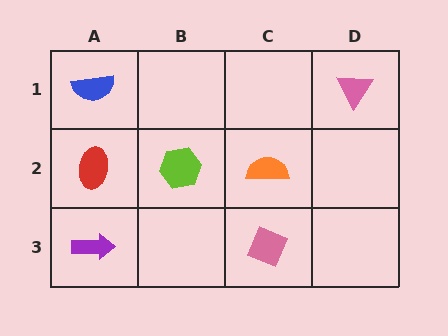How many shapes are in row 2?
3 shapes.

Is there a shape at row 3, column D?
No, that cell is empty.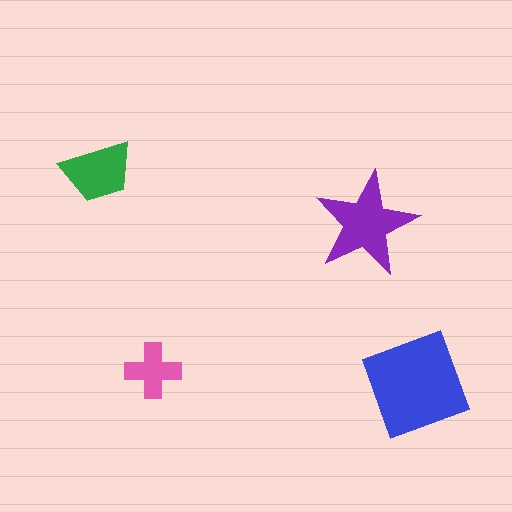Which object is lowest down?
The blue diamond is bottommost.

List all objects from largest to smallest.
The blue diamond, the purple star, the green trapezoid, the pink cross.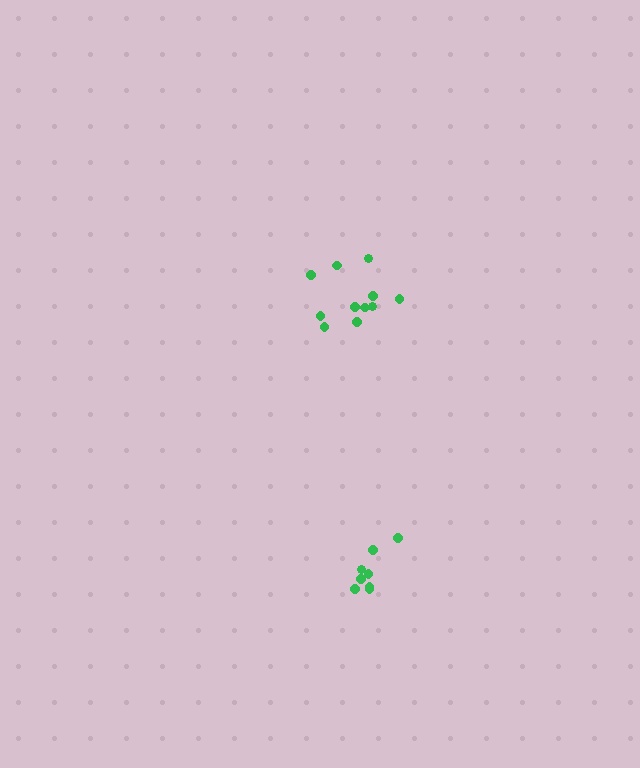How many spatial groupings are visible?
There are 2 spatial groupings.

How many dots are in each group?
Group 1: 8 dots, Group 2: 11 dots (19 total).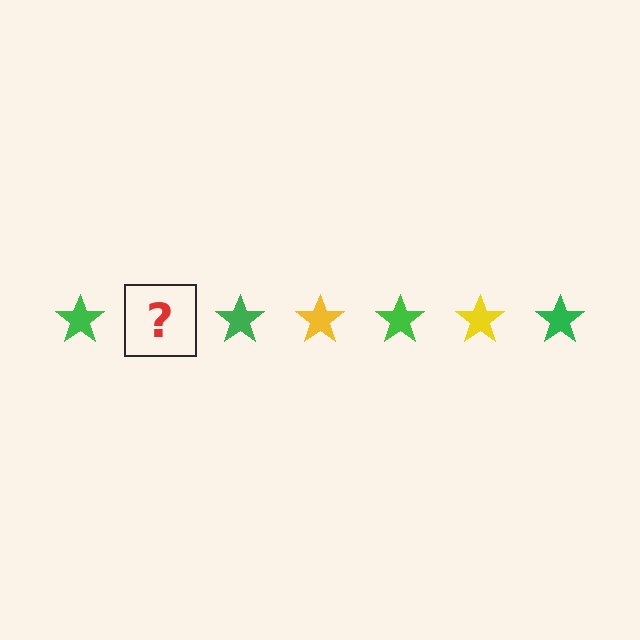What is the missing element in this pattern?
The missing element is a yellow star.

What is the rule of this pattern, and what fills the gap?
The rule is that the pattern cycles through green, yellow stars. The gap should be filled with a yellow star.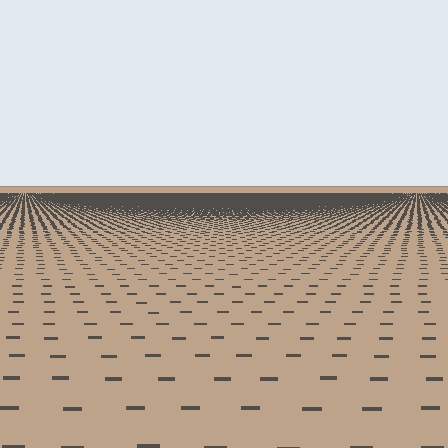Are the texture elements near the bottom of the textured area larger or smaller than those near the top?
Larger. Near the bottom, elements are closer to the viewer and appear at a bigger on-screen size.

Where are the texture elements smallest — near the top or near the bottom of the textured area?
Near the top.